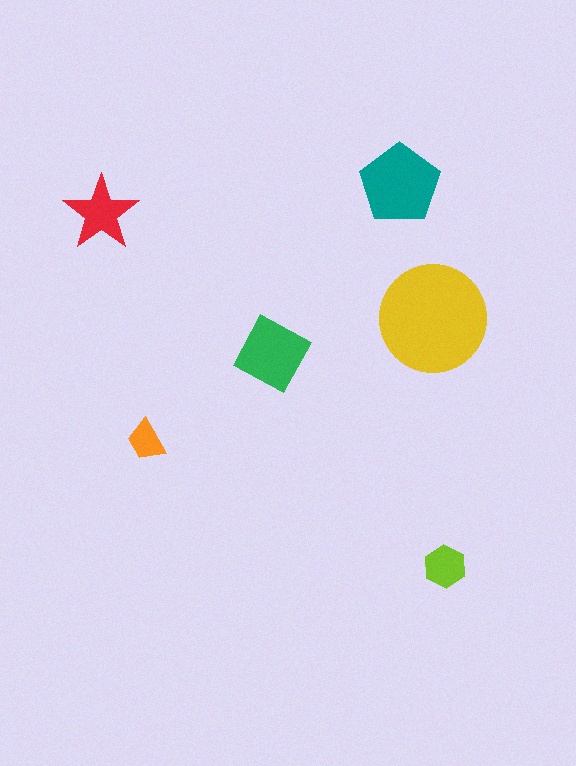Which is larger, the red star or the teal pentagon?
The teal pentagon.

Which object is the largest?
The yellow circle.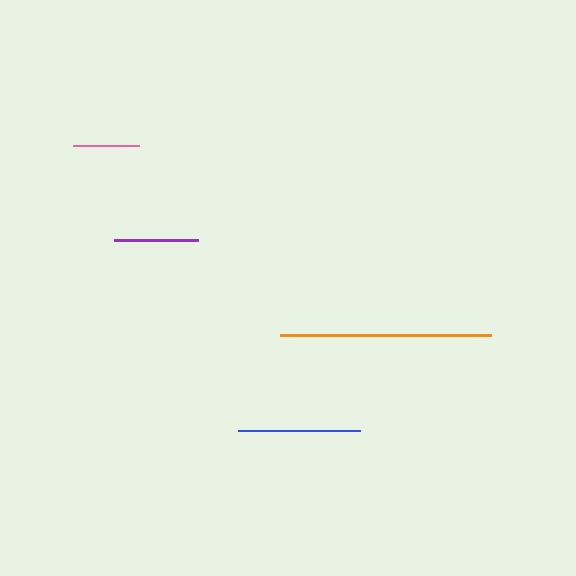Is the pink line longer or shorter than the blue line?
The blue line is longer than the pink line.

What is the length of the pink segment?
The pink segment is approximately 66 pixels long.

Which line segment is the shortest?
The pink line is the shortest at approximately 66 pixels.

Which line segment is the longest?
The orange line is the longest at approximately 212 pixels.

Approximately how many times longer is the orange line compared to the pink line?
The orange line is approximately 3.2 times the length of the pink line.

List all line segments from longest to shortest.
From longest to shortest: orange, blue, purple, pink.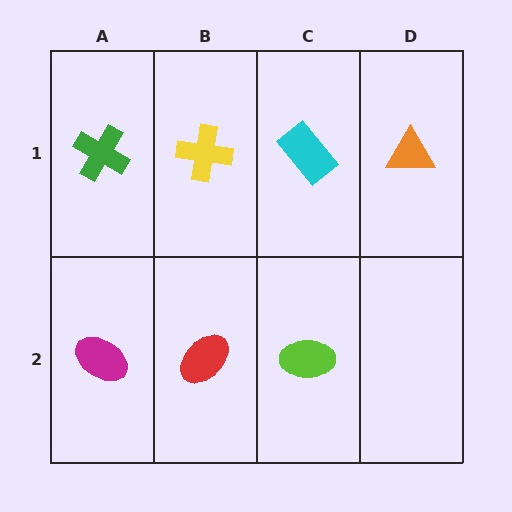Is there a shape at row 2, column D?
No, that cell is empty.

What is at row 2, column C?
A lime ellipse.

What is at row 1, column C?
A cyan rectangle.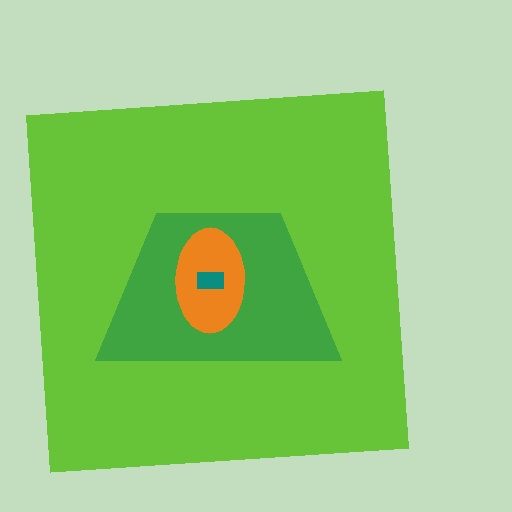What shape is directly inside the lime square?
The green trapezoid.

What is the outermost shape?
The lime square.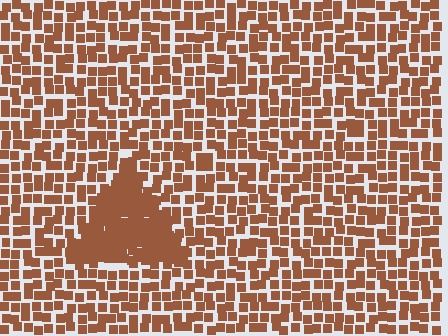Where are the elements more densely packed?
The elements are more densely packed inside the triangle boundary.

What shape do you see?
I see a triangle.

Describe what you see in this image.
The image contains small brown elements arranged at two different densities. A triangle-shaped region is visible where the elements are more densely packed than the surrounding area.